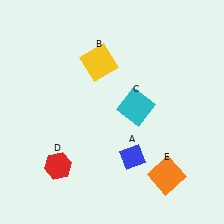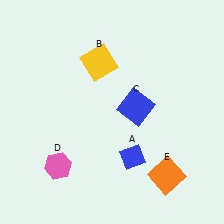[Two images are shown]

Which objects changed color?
C changed from cyan to blue. D changed from red to pink.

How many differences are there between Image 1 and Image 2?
There are 2 differences between the two images.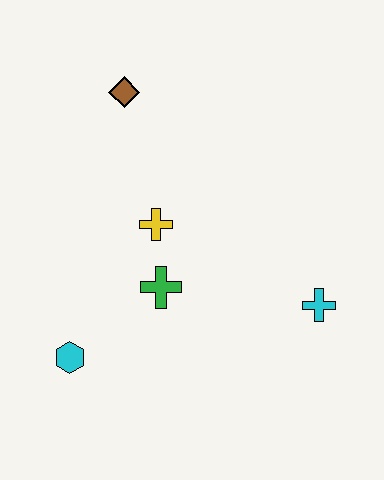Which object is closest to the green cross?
The yellow cross is closest to the green cross.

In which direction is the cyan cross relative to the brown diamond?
The cyan cross is below the brown diamond.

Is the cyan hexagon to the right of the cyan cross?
No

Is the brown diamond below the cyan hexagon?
No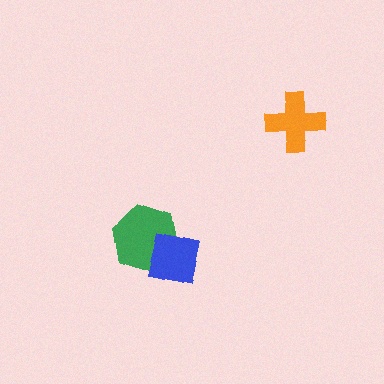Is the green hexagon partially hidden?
Yes, it is partially covered by another shape.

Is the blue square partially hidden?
No, no other shape covers it.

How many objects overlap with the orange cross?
0 objects overlap with the orange cross.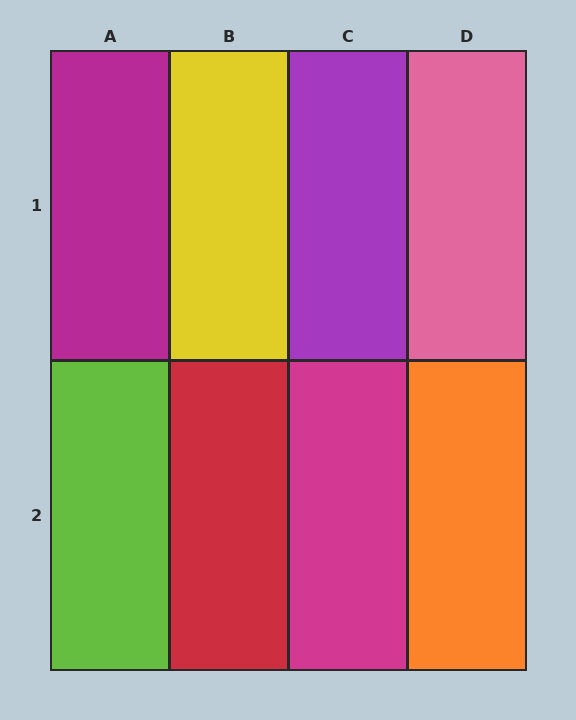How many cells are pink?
1 cell is pink.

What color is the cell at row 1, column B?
Yellow.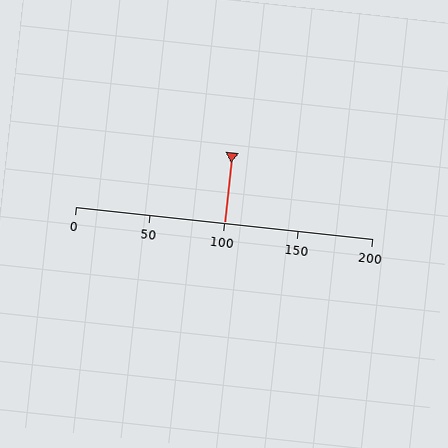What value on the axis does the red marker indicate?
The marker indicates approximately 100.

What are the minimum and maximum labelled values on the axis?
The axis runs from 0 to 200.